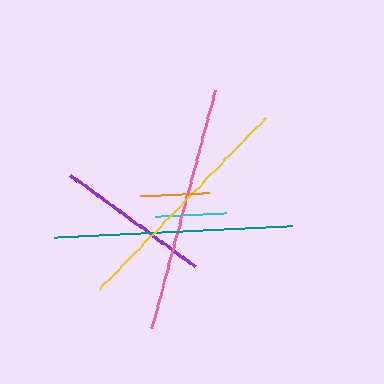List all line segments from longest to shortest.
From longest to shortest: pink, teal, yellow, purple, cyan, orange.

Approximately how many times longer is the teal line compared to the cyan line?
The teal line is approximately 3.3 times the length of the cyan line.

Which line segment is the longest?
The pink line is the longest at approximately 247 pixels.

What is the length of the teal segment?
The teal segment is approximately 238 pixels long.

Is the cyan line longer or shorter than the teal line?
The teal line is longer than the cyan line.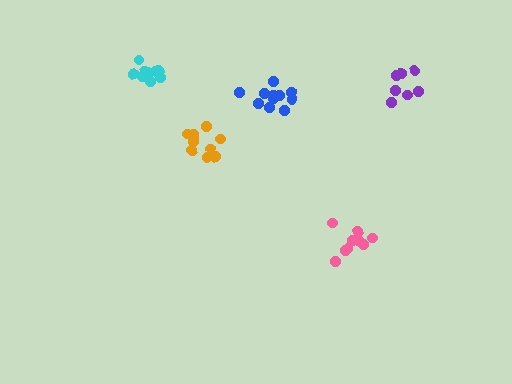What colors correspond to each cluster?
The clusters are colored: orange, pink, blue, cyan, purple.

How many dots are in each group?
Group 1: 10 dots, Group 2: 9 dots, Group 3: 11 dots, Group 4: 9 dots, Group 5: 7 dots (46 total).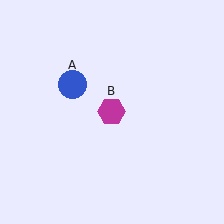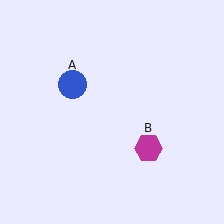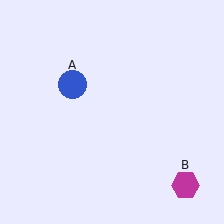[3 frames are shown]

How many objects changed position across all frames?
1 object changed position: magenta hexagon (object B).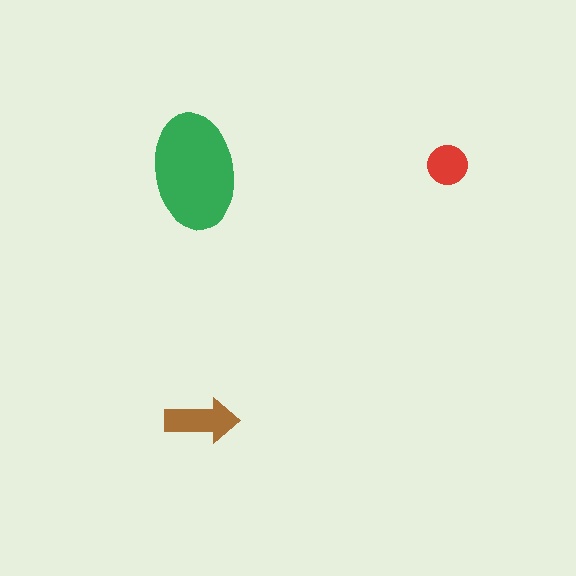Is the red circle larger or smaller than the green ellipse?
Smaller.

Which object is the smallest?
The red circle.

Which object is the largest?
The green ellipse.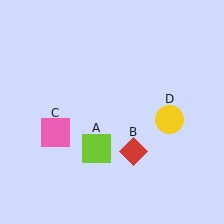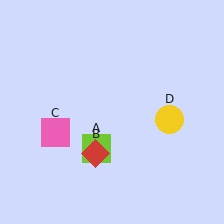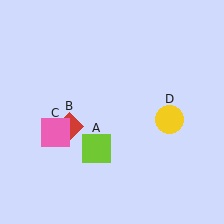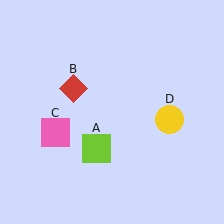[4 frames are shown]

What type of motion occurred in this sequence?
The red diamond (object B) rotated clockwise around the center of the scene.